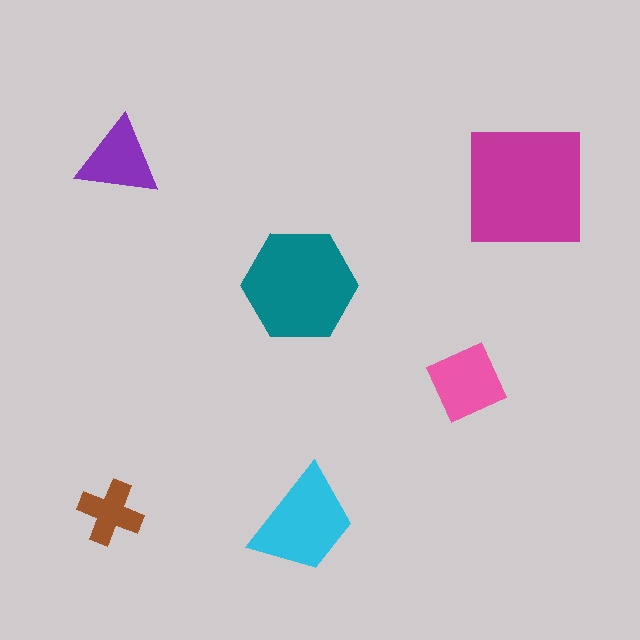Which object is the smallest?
The brown cross.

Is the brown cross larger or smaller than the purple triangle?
Smaller.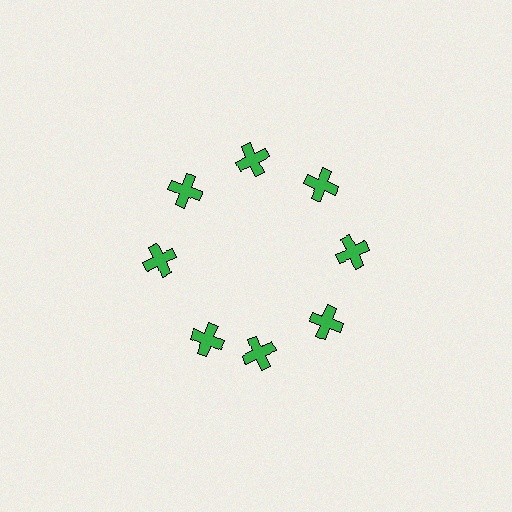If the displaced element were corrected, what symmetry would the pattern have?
It would have 8-fold rotational symmetry — the pattern would map onto itself every 45 degrees.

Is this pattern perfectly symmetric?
No. The 8 green crosses are arranged in a ring, but one element near the 8 o'clock position is rotated out of alignment along the ring, breaking the 8-fold rotational symmetry.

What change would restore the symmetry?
The symmetry would be restored by rotating it back into even spacing with its neighbors so that all 8 crosses sit at equal angles and equal distance from the center.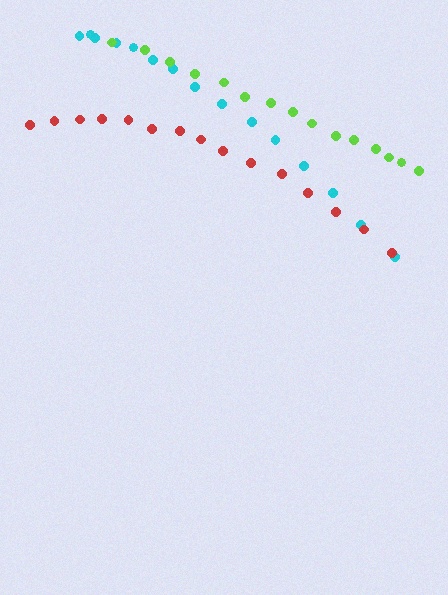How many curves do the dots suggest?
There are 3 distinct paths.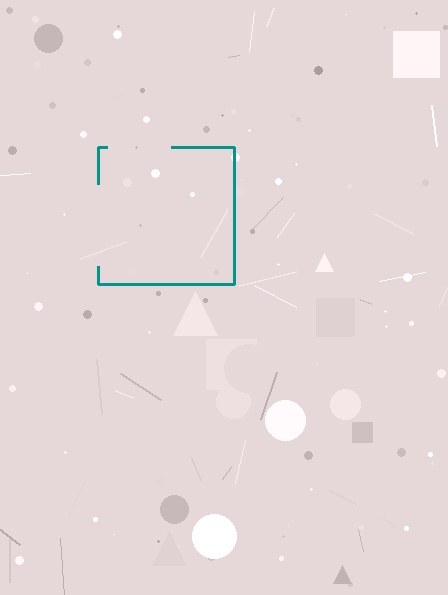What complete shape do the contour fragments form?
The contour fragments form a square.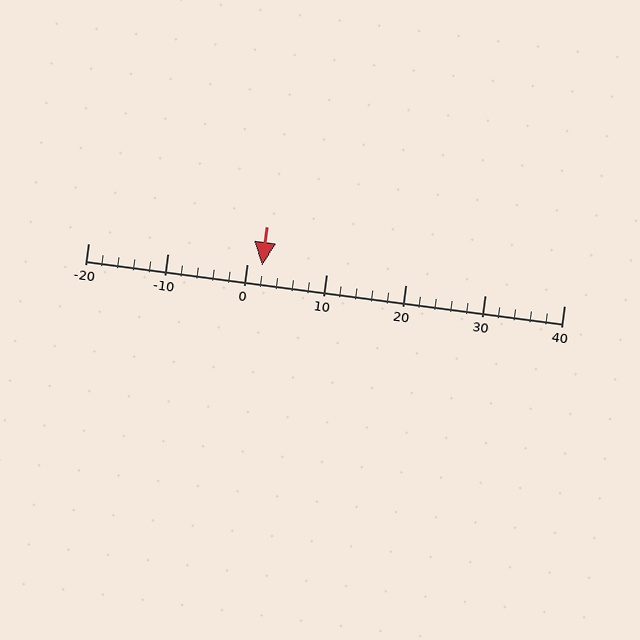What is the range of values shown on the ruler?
The ruler shows values from -20 to 40.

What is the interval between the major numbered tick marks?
The major tick marks are spaced 10 units apart.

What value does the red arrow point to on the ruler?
The red arrow points to approximately 2.